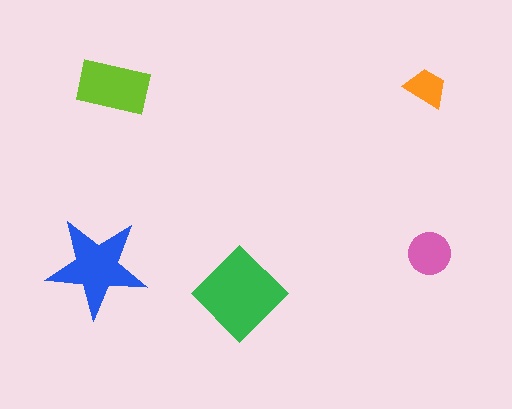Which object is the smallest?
The orange trapezoid.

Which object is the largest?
The green diamond.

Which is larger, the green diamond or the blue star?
The green diamond.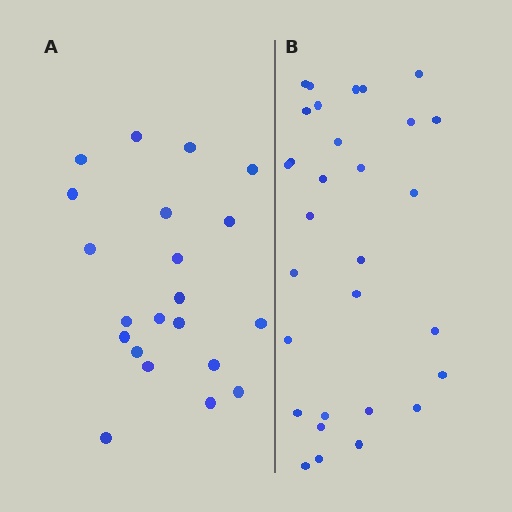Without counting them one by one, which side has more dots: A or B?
Region B (the right region) has more dots.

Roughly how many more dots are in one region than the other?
Region B has roughly 8 or so more dots than region A.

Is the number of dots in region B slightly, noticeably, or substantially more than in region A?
Region B has noticeably more, but not dramatically so. The ratio is roughly 1.4 to 1.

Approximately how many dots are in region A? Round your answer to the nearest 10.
About 20 dots. (The exact count is 21, which rounds to 20.)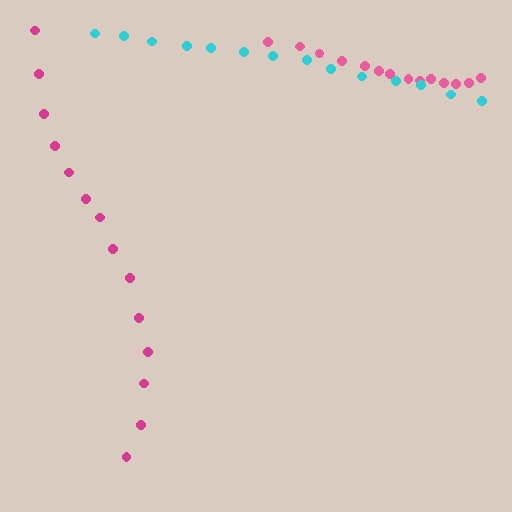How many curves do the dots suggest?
There are 3 distinct paths.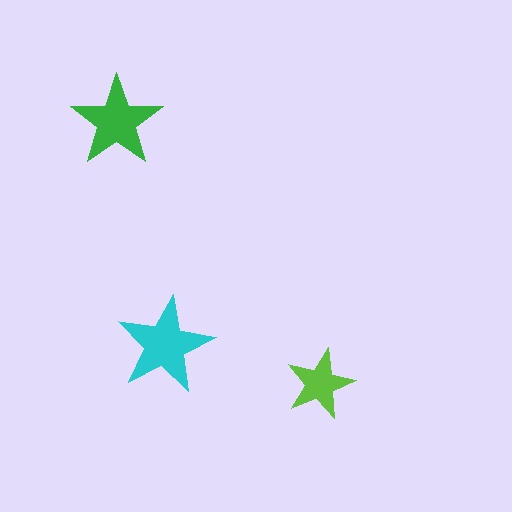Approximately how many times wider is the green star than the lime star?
About 1.5 times wider.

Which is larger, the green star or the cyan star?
The cyan one.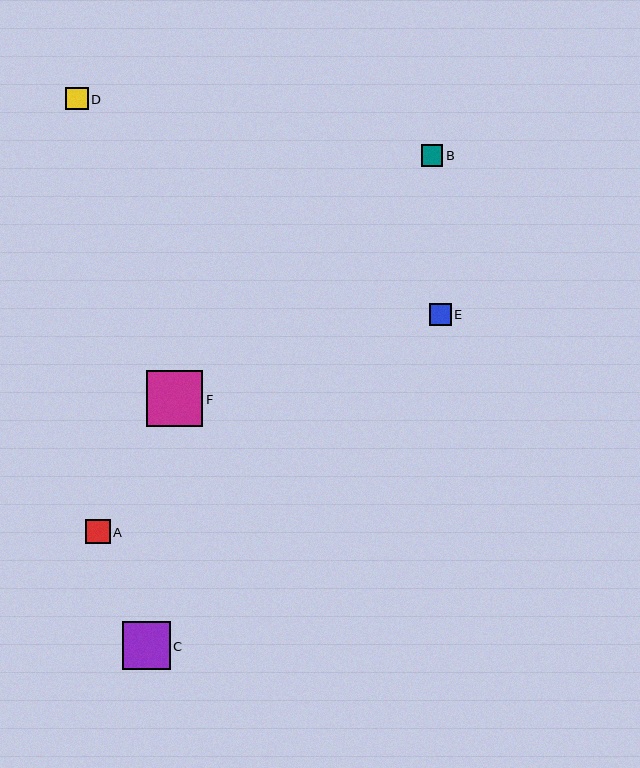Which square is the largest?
Square F is the largest with a size of approximately 56 pixels.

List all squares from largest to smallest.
From largest to smallest: F, C, A, D, E, B.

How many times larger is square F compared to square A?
Square F is approximately 2.3 times the size of square A.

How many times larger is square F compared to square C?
Square F is approximately 1.2 times the size of square C.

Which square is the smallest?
Square B is the smallest with a size of approximately 22 pixels.